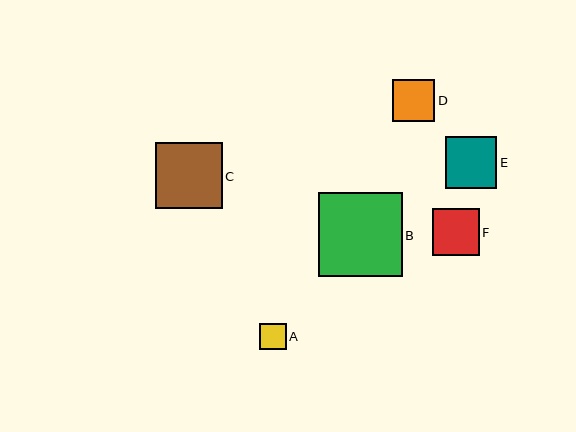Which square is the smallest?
Square A is the smallest with a size of approximately 27 pixels.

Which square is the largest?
Square B is the largest with a size of approximately 84 pixels.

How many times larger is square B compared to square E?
Square B is approximately 1.6 times the size of square E.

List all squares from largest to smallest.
From largest to smallest: B, C, E, F, D, A.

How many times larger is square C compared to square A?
Square C is approximately 2.5 times the size of square A.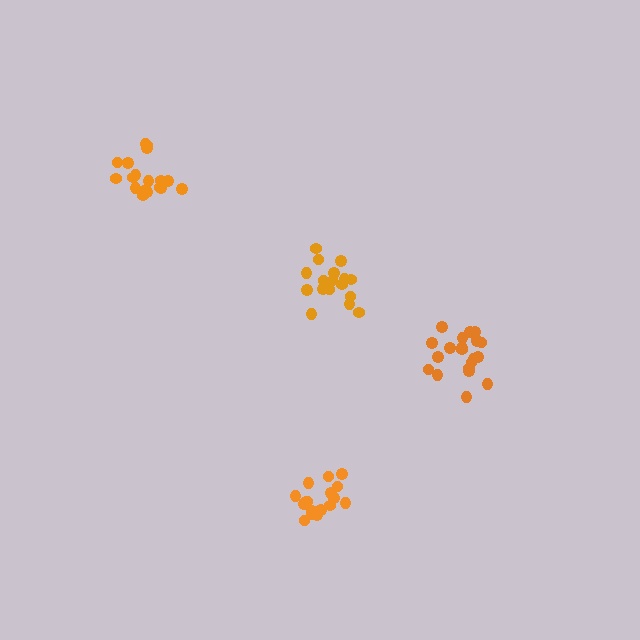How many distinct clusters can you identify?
There are 4 distinct clusters.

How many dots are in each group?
Group 1: 18 dots, Group 2: 21 dots, Group 3: 18 dots, Group 4: 17 dots (74 total).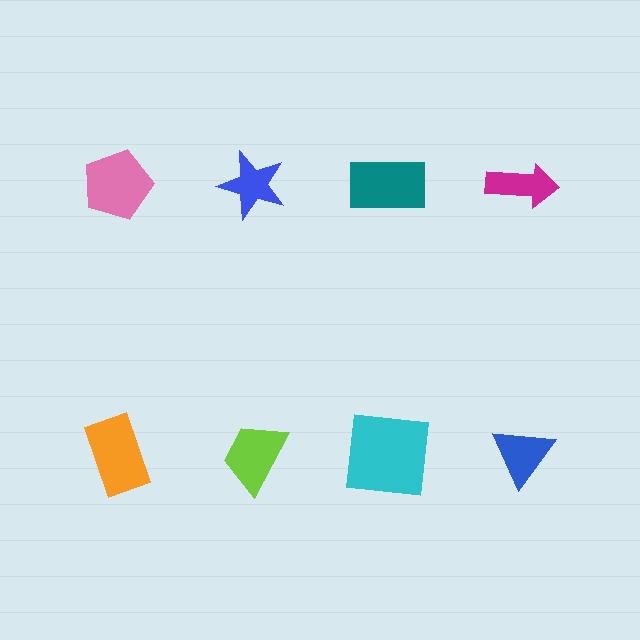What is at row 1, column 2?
A blue star.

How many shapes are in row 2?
4 shapes.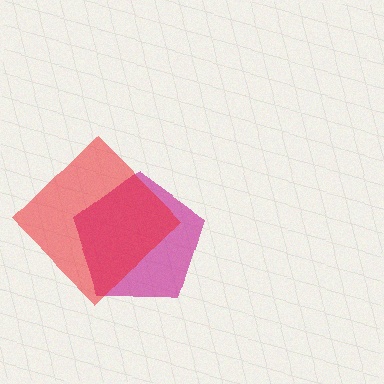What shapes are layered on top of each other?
The layered shapes are: a magenta pentagon, a red diamond.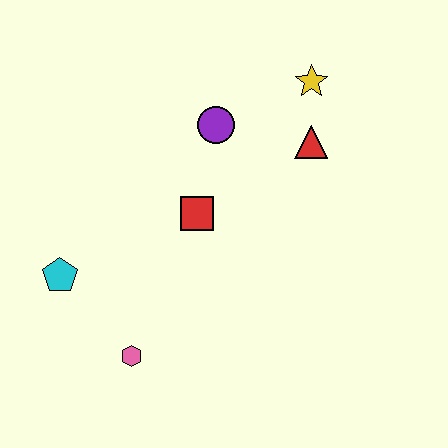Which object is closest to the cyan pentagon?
The pink hexagon is closest to the cyan pentagon.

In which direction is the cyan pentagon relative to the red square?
The cyan pentagon is to the left of the red square.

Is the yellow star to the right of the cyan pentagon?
Yes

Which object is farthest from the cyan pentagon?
The yellow star is farthest from the cyan pentagon.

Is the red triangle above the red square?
Yes